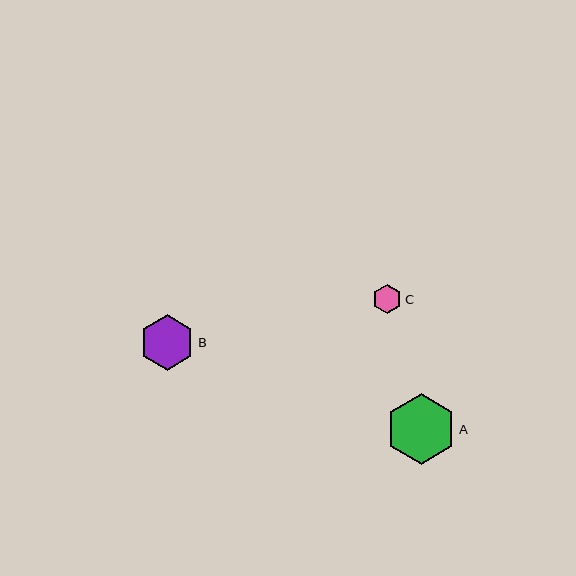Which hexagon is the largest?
Hexagon A is the largest with a size of approximately 71 pixels.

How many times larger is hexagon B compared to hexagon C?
Hexagon B is approximately 1.9 times the size of hexagon C.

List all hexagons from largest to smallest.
From largest to smallest: A, B, C.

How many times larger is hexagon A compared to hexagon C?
Hexagon A is approximately 2.4 times the size of hexagon C.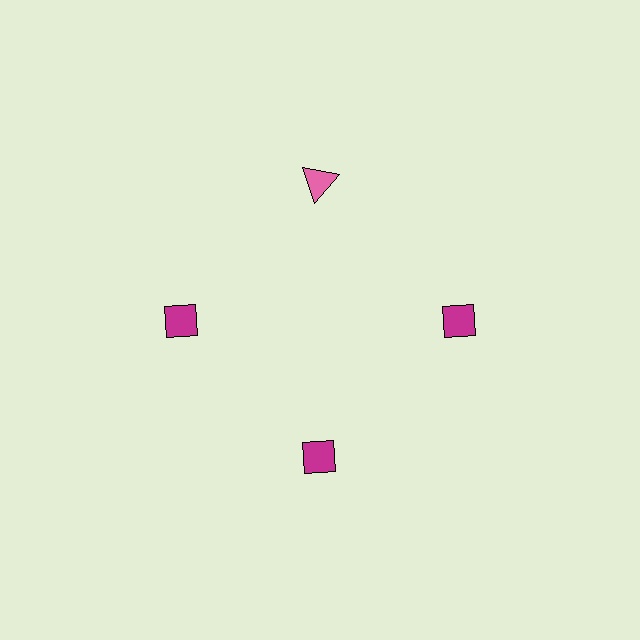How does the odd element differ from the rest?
It differs in both color (pink instead of magenta) and shape (triangle instead of diamond).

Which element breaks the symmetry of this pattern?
The pink triangle at roughly the 12 o'clock position breaks the symmetry. All other shapes are magenta diamonds.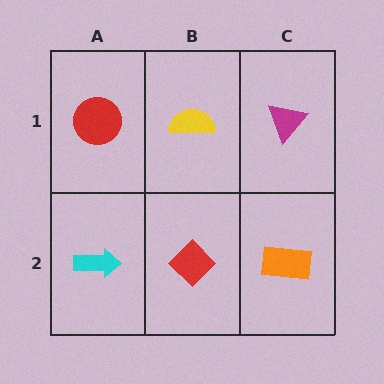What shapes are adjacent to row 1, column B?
A red diamond (row 2, column B), a red circle (row 1, column A), a magenta triangle (row 1, column C).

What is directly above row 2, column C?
A magenta triangle.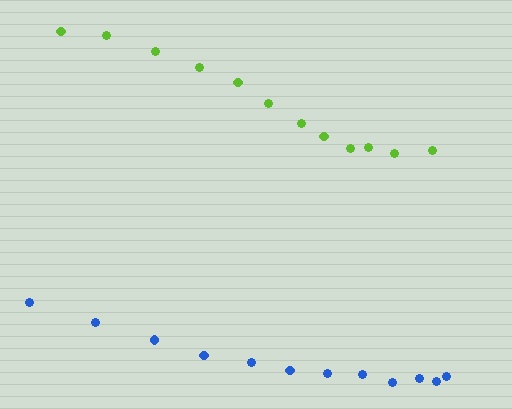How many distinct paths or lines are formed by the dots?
There are 2 distinct paths.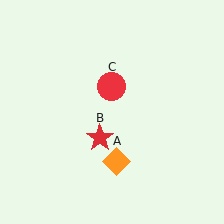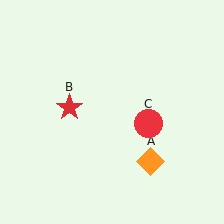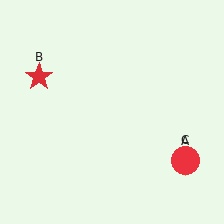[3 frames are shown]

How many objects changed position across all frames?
3 objects changed position: orange diamond (object A), red star (object B), red circle (object C).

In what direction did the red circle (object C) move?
The red circle (object C) moved down and to the right.